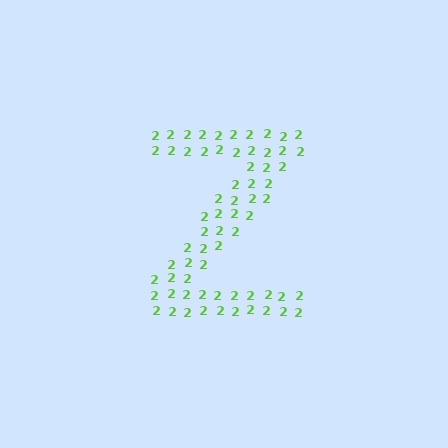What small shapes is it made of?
It is made of small digit 2's.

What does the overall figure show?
The overall figure shows the letter Z.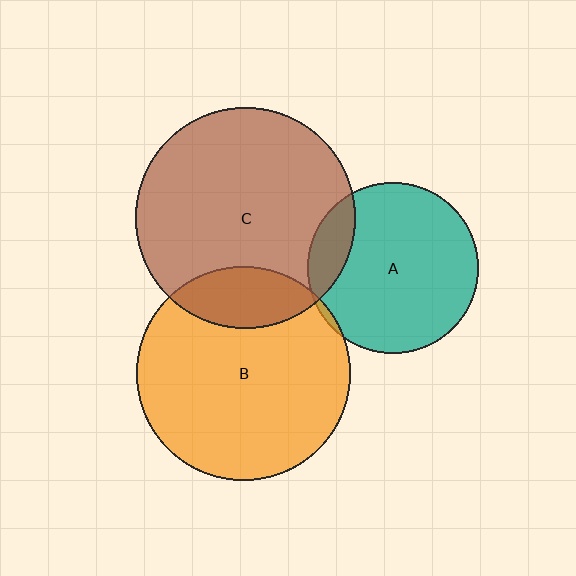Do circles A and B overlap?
Yes.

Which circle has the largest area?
Circle C (brown).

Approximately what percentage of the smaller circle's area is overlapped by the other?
Approximately 5%.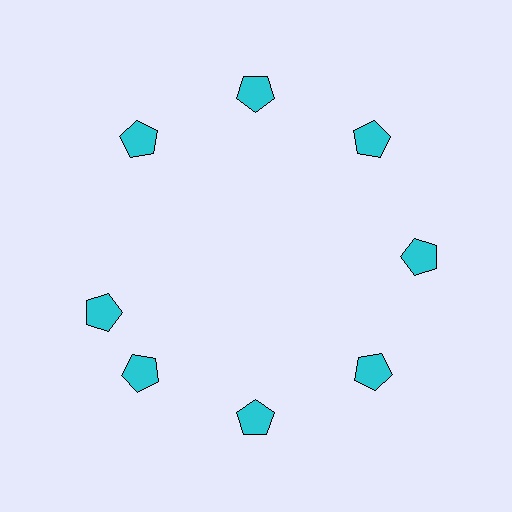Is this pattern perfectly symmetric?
No. The 8 cyan pentagons are arranged in a ring, but one element near the 9 o'clock position is rotated out of alignment along the ring, breaking the 8-fold rotational symmetry.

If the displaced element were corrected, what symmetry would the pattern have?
It would have 8-fold rotational symmetry — the pattern would map onto itself every 45 degrees.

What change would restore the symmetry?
The symmetry would be restored by rotating it back into even spacing with its neighbors so that all 8 pentagons sit at equal angles and equal distance from the center.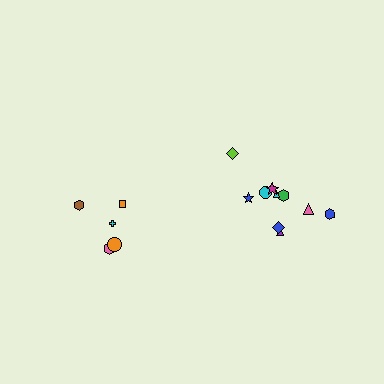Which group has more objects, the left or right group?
The right group.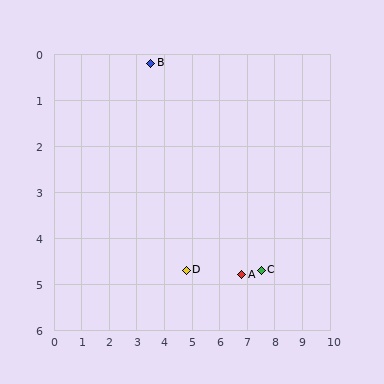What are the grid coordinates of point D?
Point D is at approximately (4.8, 4.7).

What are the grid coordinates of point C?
Point C is at approximately (7.5, 4.7).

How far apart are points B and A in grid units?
Points B and A are about 5.7 grid units apart.